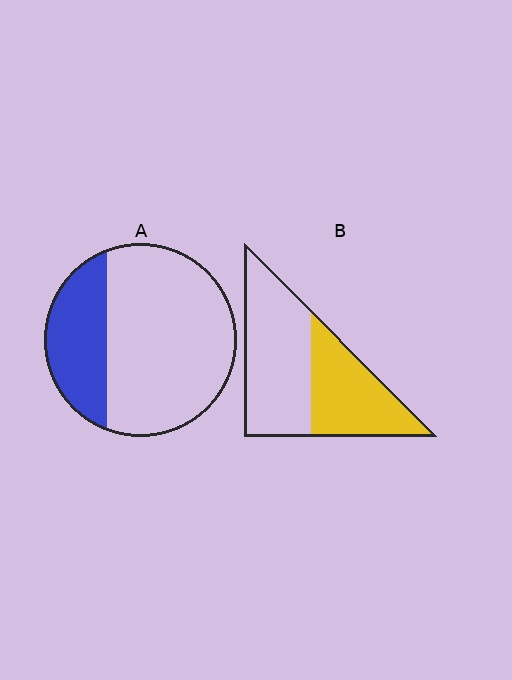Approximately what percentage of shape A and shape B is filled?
A is approximately 30% and B is approximately 45%.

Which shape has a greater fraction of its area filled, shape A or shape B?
Shape B.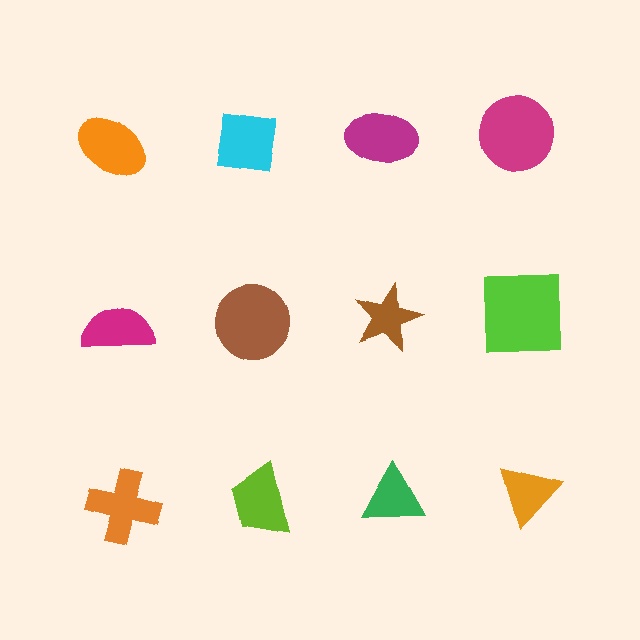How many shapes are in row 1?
4 shapes.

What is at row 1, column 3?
A magenta ellipse.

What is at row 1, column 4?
A magenta circle.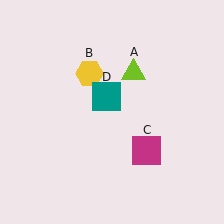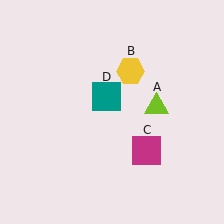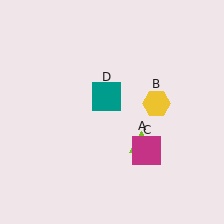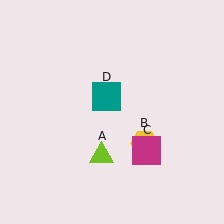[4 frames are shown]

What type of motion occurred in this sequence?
The lime triangle (object A), yellow hexagon (object B) rotated clockwise around the center of the scene.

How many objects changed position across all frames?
2 objects changed position: lime triangle (object A), yellow hexagon (object B).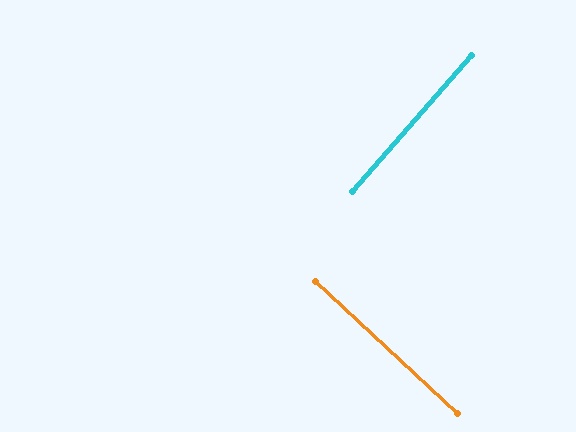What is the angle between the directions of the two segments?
Approximately 88 degrees.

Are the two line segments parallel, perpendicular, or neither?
Perpendicular — they meet at approximately 88°.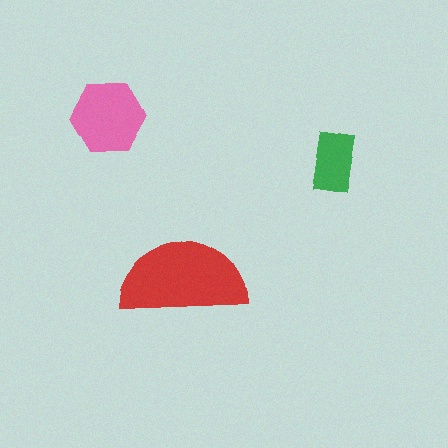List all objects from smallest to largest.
The green rectangle, the pink hexagon, the red semicircle.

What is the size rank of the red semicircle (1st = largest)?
1st.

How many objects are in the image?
There are 3 objects in the image.